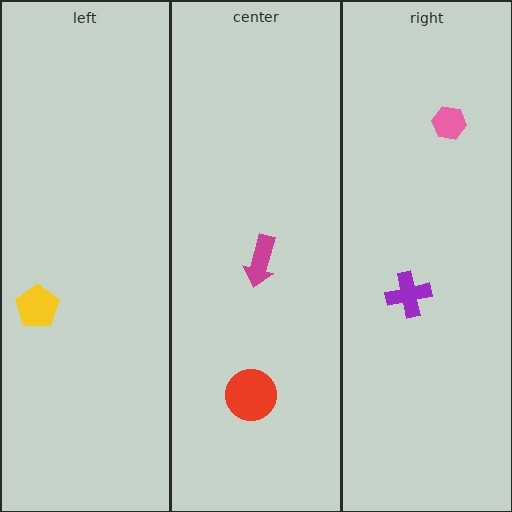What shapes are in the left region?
The yellow pentagon.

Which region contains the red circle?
The center region.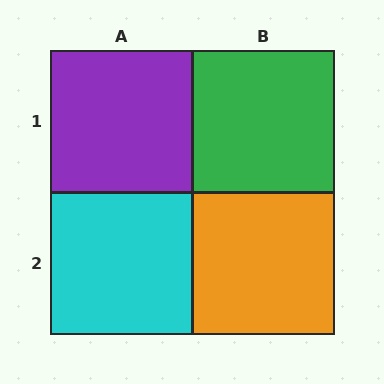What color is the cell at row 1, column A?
Purple.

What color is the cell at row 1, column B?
Green.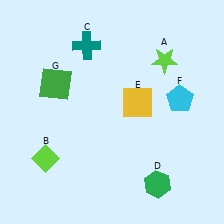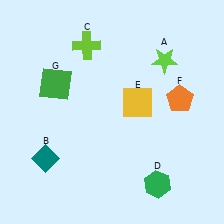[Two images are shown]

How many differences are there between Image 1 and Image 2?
There are 3 differences between the two images.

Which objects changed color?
B changed from lime to teal. C changed from teal to lime. F changed from cyan to orange.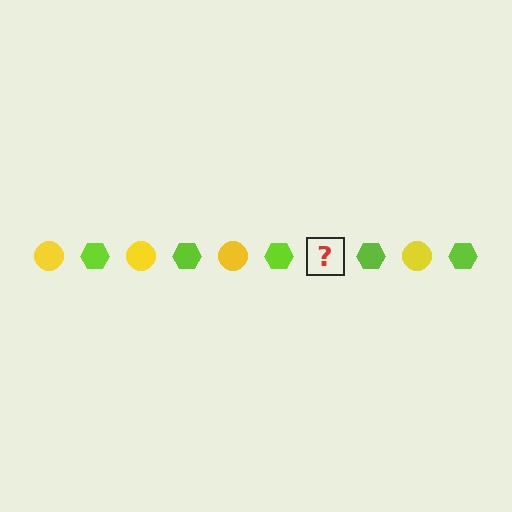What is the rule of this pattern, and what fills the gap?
The rule is that the pattern alternates between yellow circle and lime hexagon. The gap should be filled with a yellow circle.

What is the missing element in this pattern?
The missing element is a yellow circle.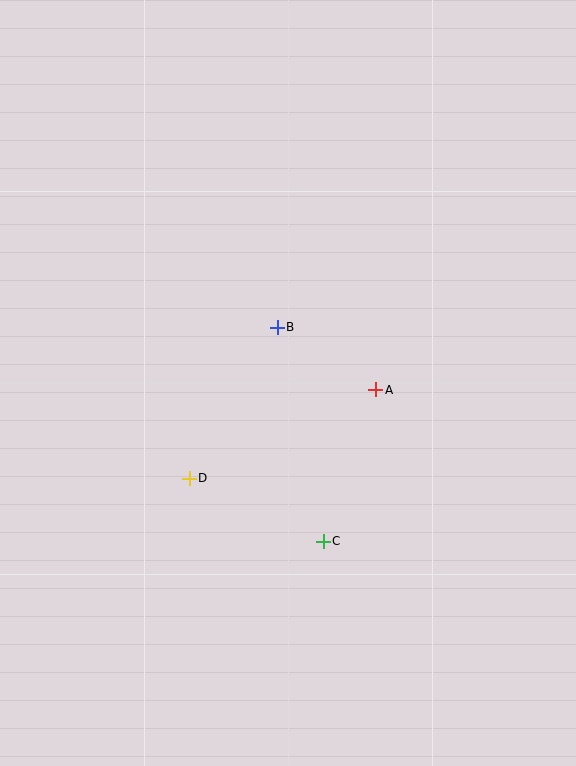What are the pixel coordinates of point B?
Point B is at (277, 327).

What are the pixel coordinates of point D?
Point D is at (189, 478).